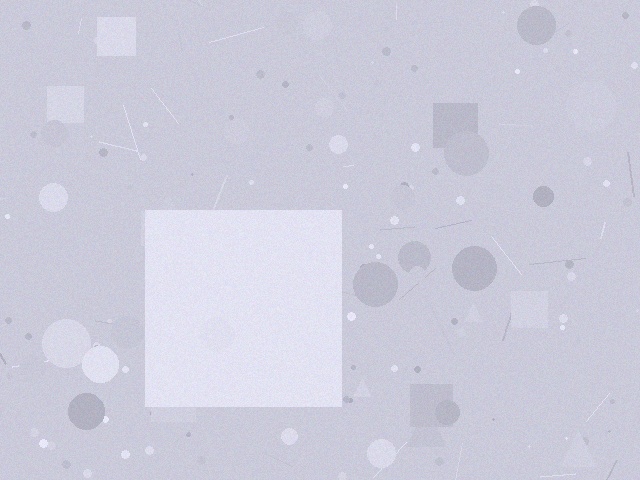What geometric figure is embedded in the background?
A square is embedded in the background.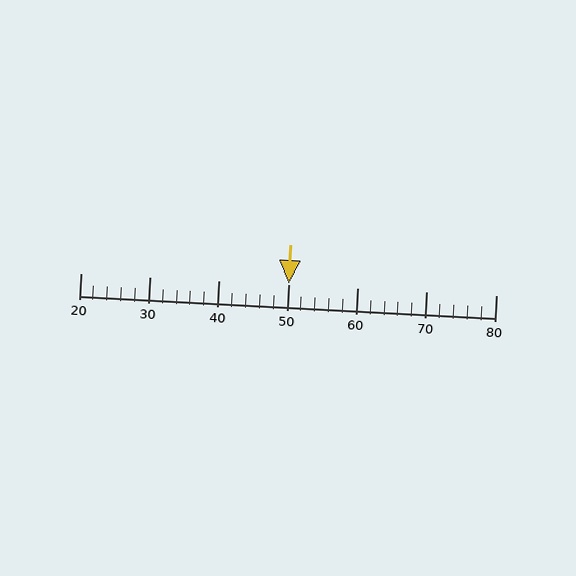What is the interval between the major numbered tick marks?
The major tick marks are spaced 10 units apart.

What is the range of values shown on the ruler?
The ruler shows values from 20 to 80.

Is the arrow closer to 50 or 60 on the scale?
The arrow is closer to 50.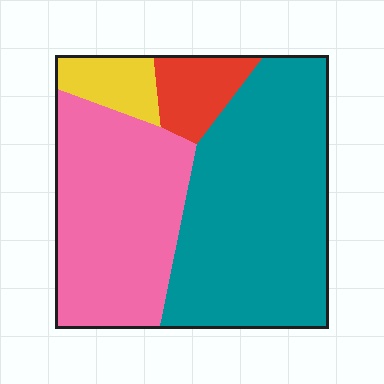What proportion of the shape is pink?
Pink takes up about three eighths (3/8) of the shape.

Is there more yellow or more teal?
Teal.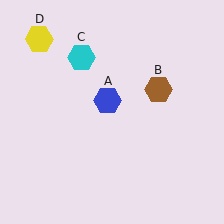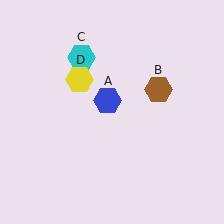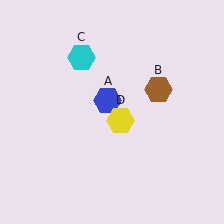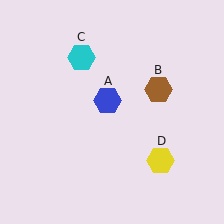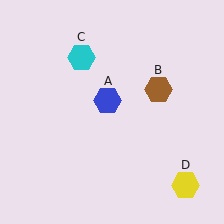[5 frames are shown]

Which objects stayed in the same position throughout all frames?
Blue hexagon (object A) and brown hexagon (object B) and cyan hexagon (object C) remained stationary.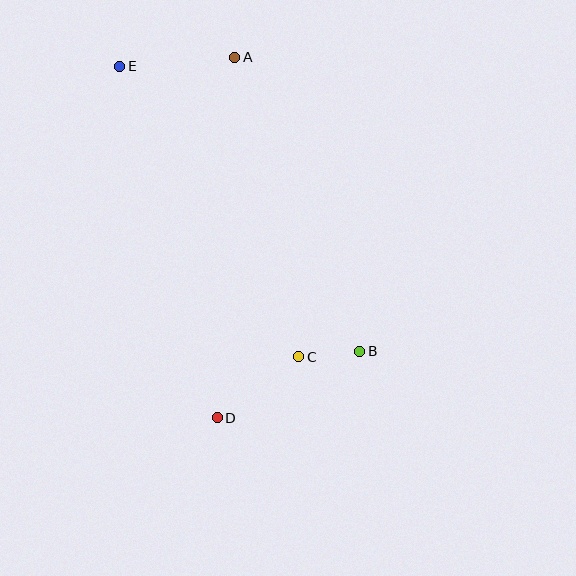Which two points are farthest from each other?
Points B and E are farthest from each other.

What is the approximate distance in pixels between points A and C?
The distance between A and C is approximately 306 pixels.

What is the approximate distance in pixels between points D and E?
The distance between D and E is approximately 365 pixels.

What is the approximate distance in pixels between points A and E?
The distance between A and E is approximately 115 pixels.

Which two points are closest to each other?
Points B and C are closest to each other.